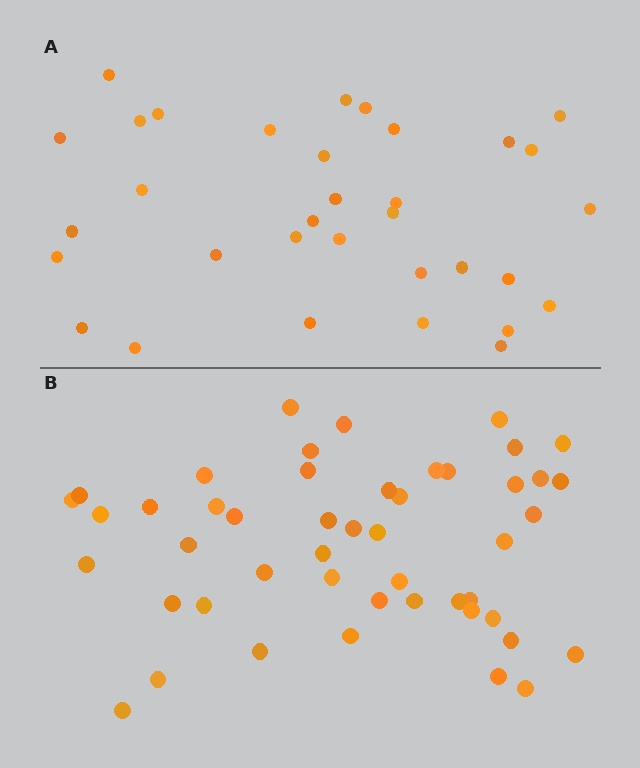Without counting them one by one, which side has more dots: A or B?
Region B (the bottom region) has more dots.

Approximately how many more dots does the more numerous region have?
Region B has approximately 15 more dots than region A.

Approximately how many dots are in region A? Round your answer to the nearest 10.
About 30 dots. (The exact count is 33, which rounds to 30.)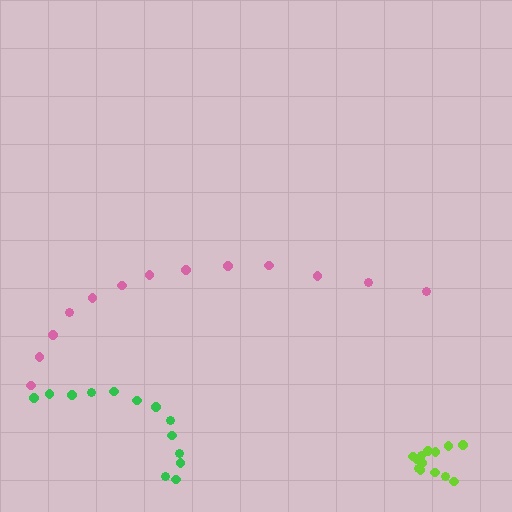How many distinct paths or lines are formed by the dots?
There are 3 distinct paths.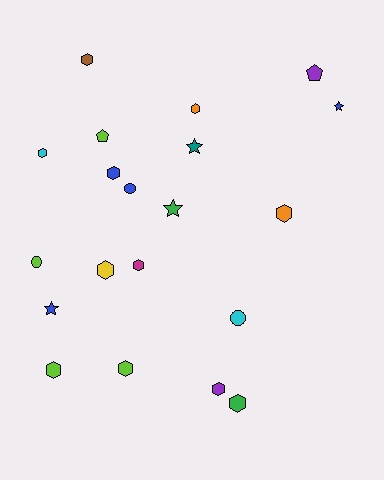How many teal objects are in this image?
There is 1 teal object.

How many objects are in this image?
There are 20 objects.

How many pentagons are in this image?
There are 2 pentagons.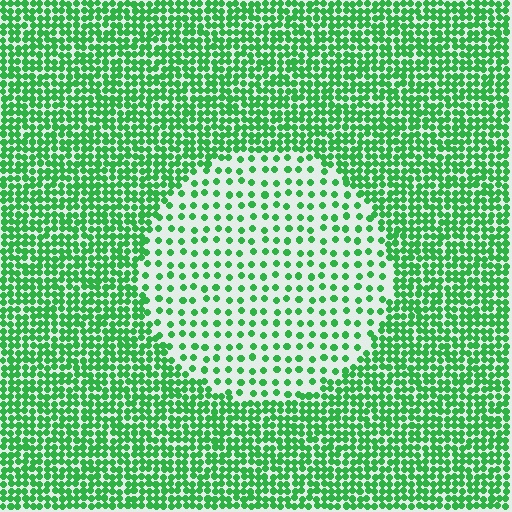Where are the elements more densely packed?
The elements are more densely packed outside the circle boundary.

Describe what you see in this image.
The image contains small green elements arranged at two different densities. A circle-shaped region is visible where the elements are less densely packed than the surrounding area.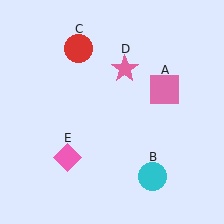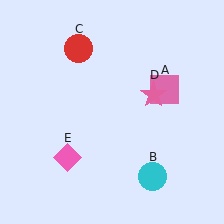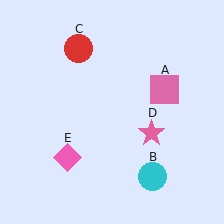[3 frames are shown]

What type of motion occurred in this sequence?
The pink star (object D) rotated clockwise around the center of the scene.